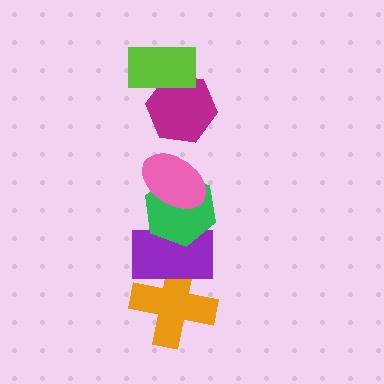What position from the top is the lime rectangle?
The lime rectangle is 1st from the top.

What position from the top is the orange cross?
The orange cross is 6th from the top.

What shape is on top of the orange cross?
The purple rectangle is on top of the orange cross.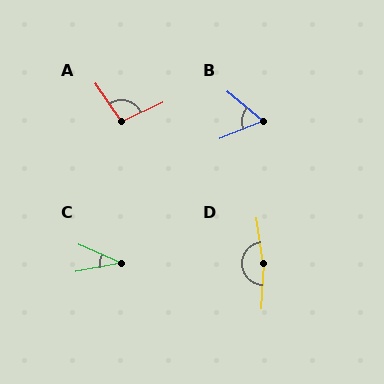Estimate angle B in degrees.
Approximately 61 degrees.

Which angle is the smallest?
C, at approximately 34 degrees.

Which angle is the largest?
D, at approximately 169 degrees.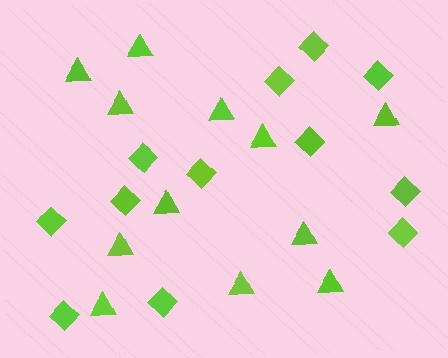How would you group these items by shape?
There are 2 groups: one group of triangles (12) and one group of diamonds (12).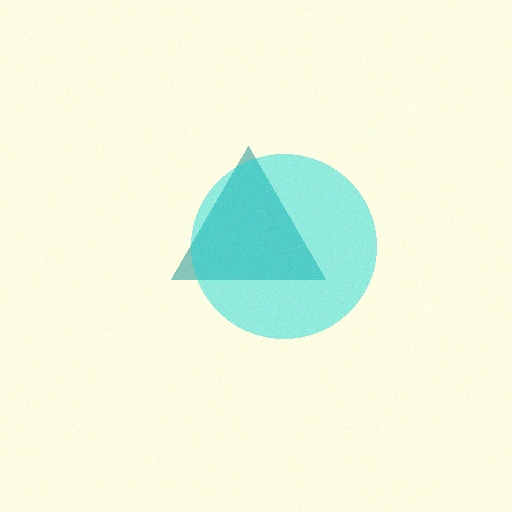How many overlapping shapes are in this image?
There are 2 overlapping shapes in the image.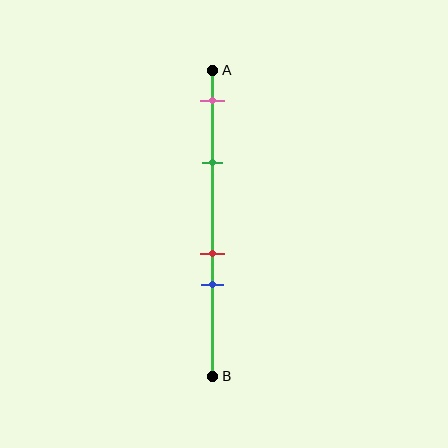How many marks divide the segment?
There are 4 marks dividing the segment.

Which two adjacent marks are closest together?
The red and blue marks are the closest adjacent pair.